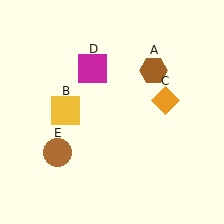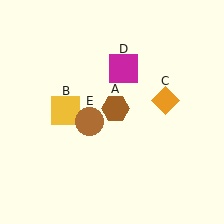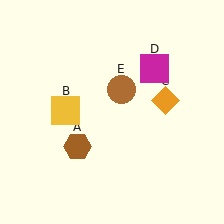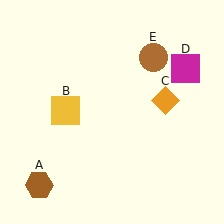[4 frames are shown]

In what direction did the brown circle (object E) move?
The brown circle (object E) moved up and to the right.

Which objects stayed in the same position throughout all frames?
Yellow square (object B) and orange diamond (object C) remained stationary.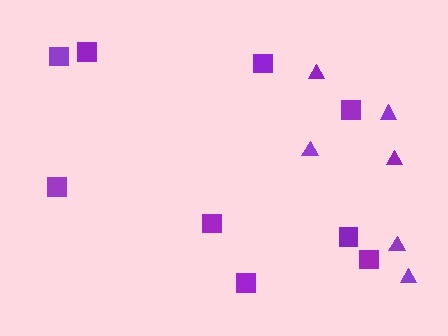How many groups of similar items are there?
There are 2 groups: one group of triangles (6) and one group of squares (9).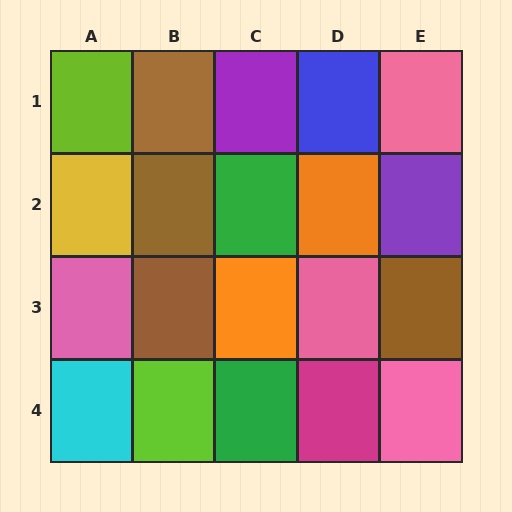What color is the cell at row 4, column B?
Lime.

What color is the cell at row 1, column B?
Brown.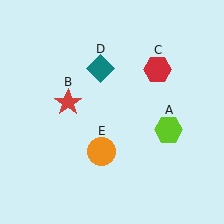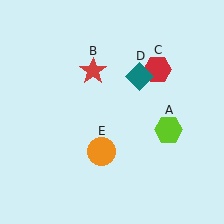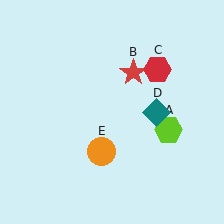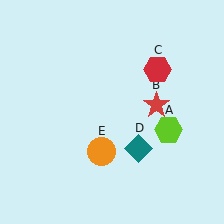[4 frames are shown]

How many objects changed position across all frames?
2 objects changed position: red star (object B), teal diamond (object D).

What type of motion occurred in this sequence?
The red star (object B), teal diamond (object D) rotated clockwise around the center of the scene.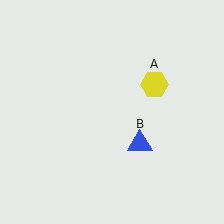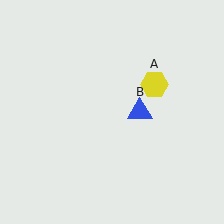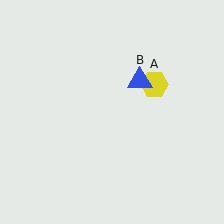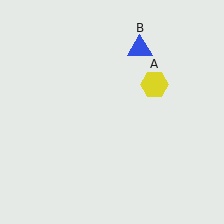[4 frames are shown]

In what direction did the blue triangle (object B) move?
The blue triangle (object B) moved up.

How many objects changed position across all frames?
1 object changed position: blue triangle (object B).